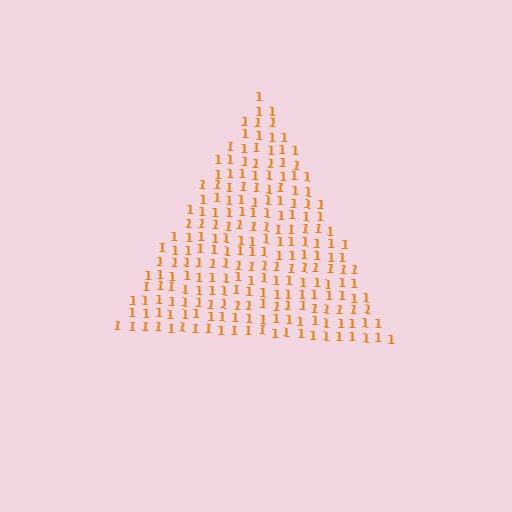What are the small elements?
The small elements are digit 1's.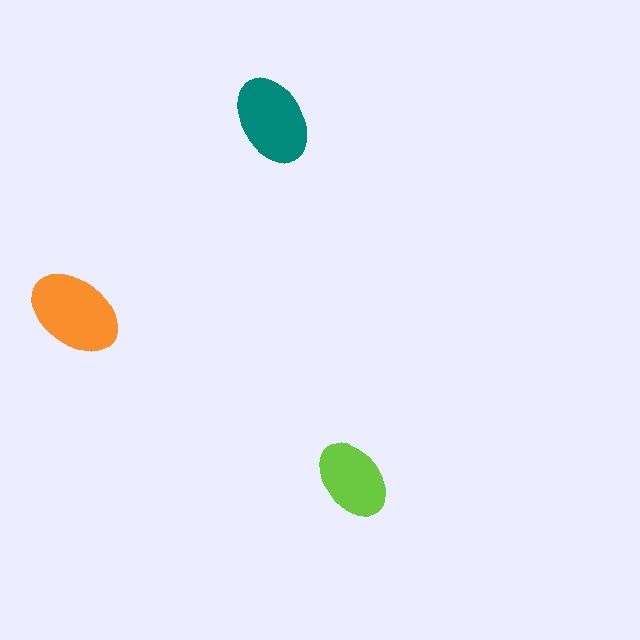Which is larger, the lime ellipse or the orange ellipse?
The orange one.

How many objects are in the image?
There are 3 objects in the image.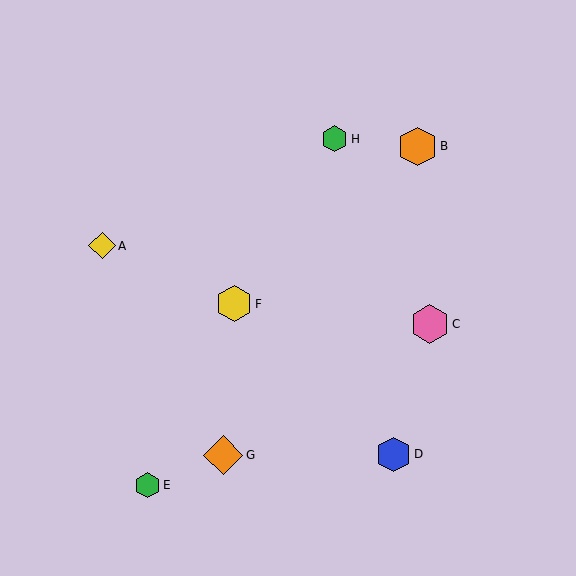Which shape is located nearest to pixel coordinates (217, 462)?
The orange diamond (labeled G) at (223, 455) is nearest to that location.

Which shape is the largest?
The orange diamond (labeled G) is the largest.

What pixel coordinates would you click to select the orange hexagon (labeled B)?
Click at (418, 146) to select the orange hexagon B.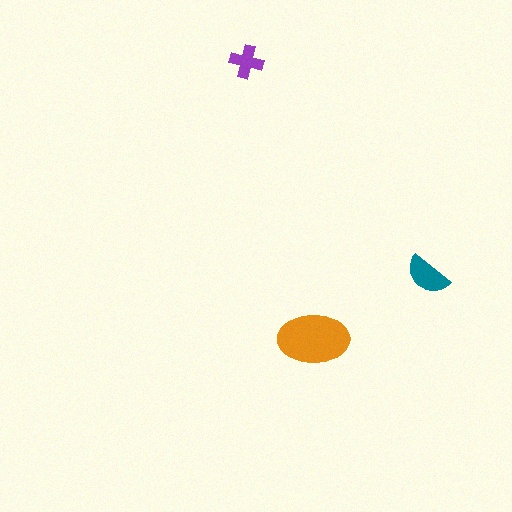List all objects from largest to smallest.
The orange ellipse, the teal semicircle, the purple cross.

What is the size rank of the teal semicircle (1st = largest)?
2nd.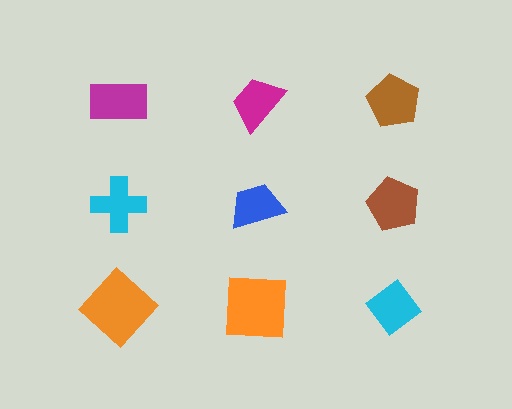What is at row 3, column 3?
A cyan diamond.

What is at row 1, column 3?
A brown pentagon.